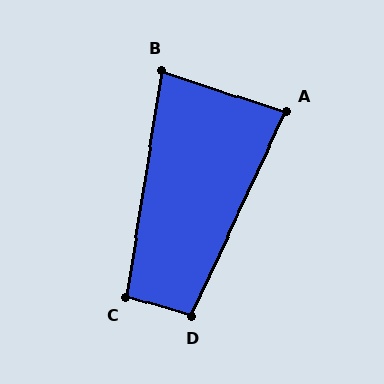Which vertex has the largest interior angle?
D, at approximately 99 degrees.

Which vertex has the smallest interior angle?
B, at approximately 81 degrees.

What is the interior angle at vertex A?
Approximately 83 degrees (acute).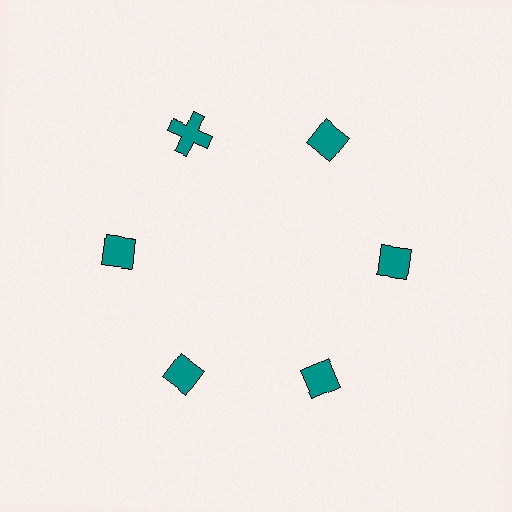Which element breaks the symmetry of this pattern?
The teal cross at roughly the 11 o'clock position breaks the symmetry. All other shapes are teal diamonds.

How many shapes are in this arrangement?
There are 6 shapes arranged in a ring pattern.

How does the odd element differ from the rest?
It has a different shape: cross instead of diamond.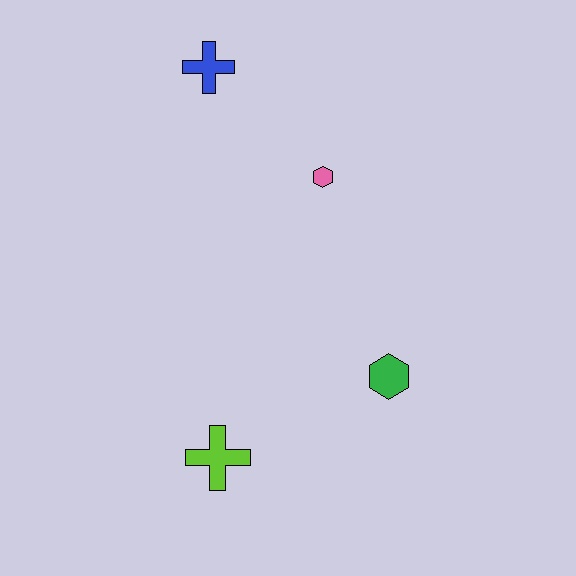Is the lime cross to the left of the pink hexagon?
Yes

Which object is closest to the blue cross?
The pink hexagon is closest to the blue cross.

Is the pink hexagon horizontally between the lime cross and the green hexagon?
Yes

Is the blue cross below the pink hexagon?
No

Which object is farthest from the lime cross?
The blue cross is farthest from the lime cross.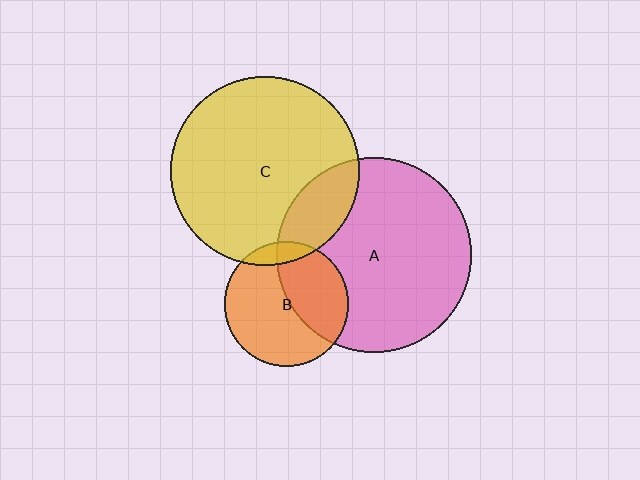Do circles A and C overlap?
Yes.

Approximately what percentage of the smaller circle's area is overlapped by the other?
Approximately 20%.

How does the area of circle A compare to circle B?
Approximately 2.5 times.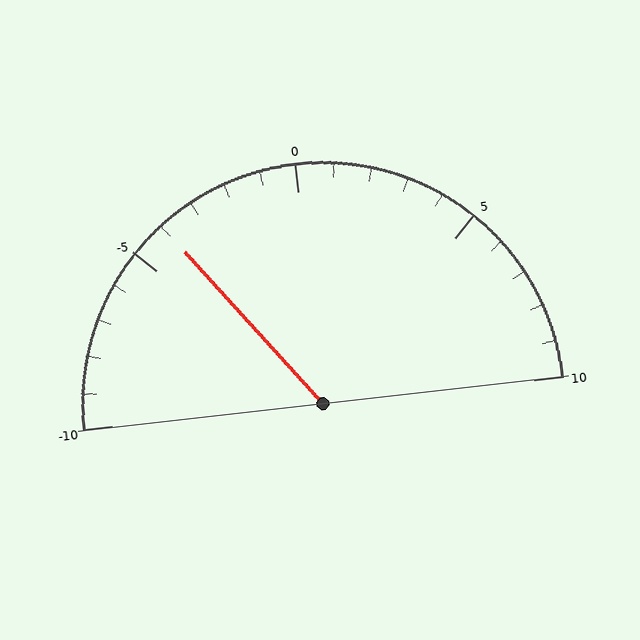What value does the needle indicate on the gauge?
The needle indicates approximately -4.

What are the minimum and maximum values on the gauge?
The gauge ranges from -10 to 10.